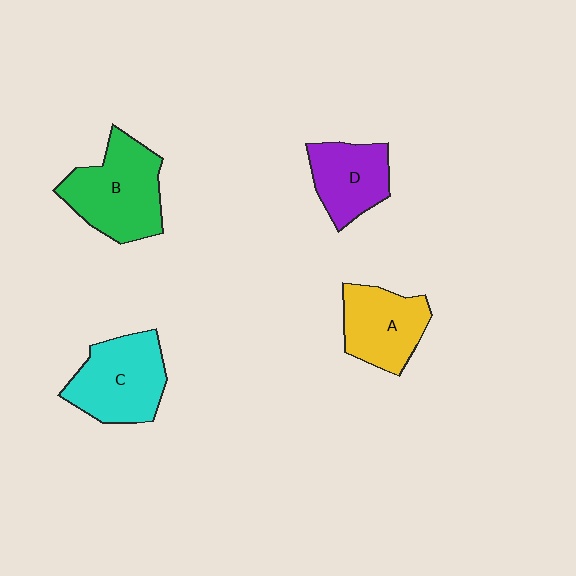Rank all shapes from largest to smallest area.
From largest to smallest: B (green), C (cyan), A (yellow), D (purple).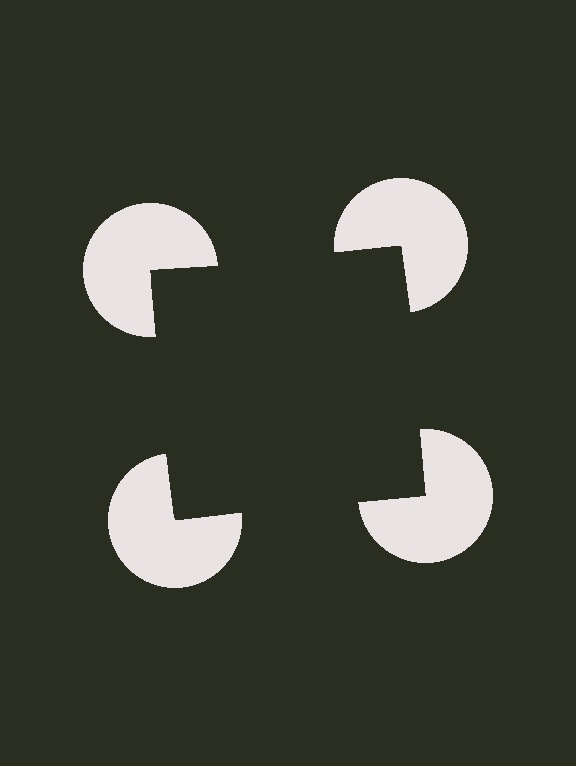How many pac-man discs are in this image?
There are 4 — one at each vertex of the illusory square.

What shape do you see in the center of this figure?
An illusory square — its edges are inferred from the aligned wedge cuts in the pac-man discs, not physically drawn.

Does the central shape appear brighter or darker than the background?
It typically appears slightly darker than the background, even though no actual brightness change is drawn.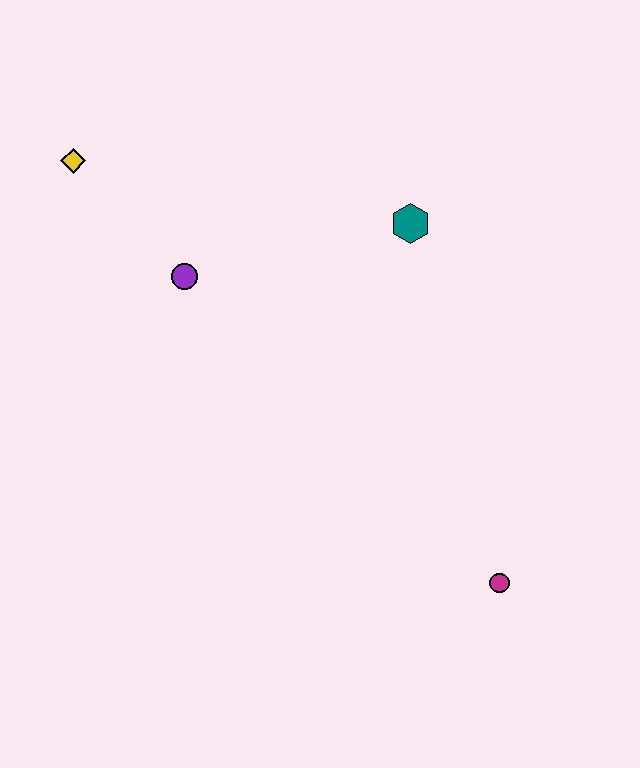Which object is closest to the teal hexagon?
The purple circle is closest to the teal hexagon.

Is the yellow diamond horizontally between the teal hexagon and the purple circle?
No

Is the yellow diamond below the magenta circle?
No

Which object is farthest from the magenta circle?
The yellow diamond is farthest from the magenta circle.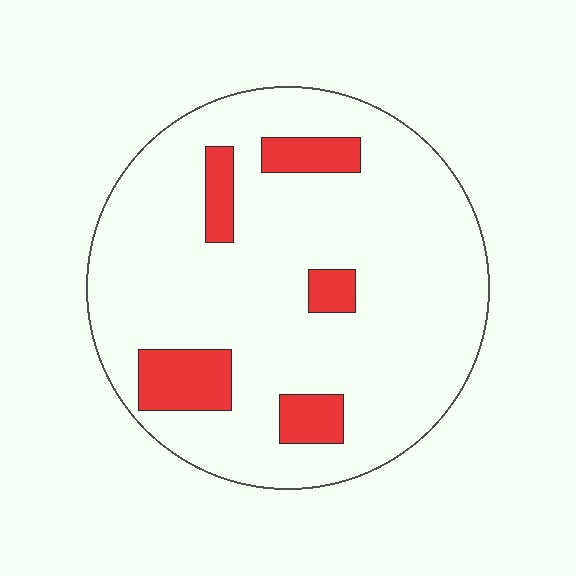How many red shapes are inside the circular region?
5.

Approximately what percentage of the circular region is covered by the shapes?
Approximately 15%.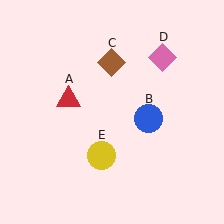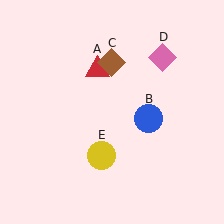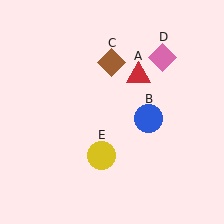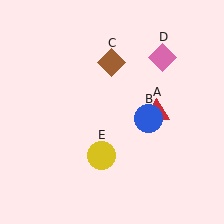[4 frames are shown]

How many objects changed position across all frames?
1 object changed position: red triangle (object A).